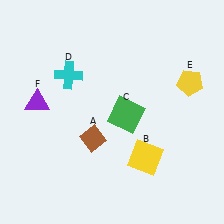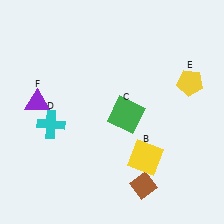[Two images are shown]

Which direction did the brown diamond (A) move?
The brown diamond (A) moved right.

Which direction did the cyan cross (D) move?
The cyan cross (D) moved down.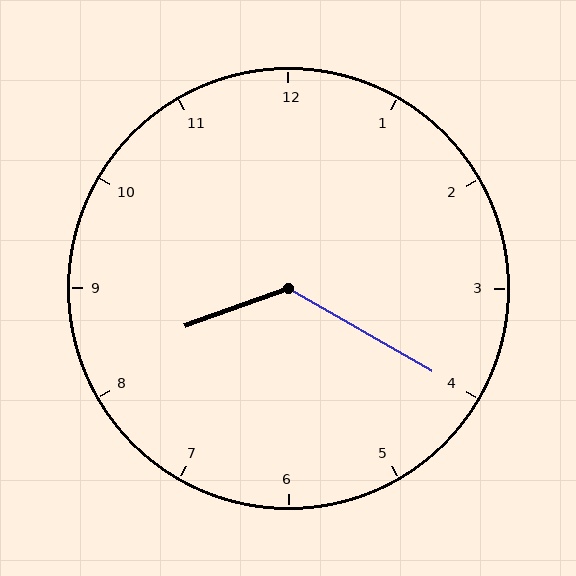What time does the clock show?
8:20.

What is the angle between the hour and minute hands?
Approximately 130 degrees.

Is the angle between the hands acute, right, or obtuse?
It is obtuse.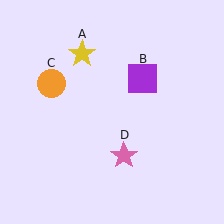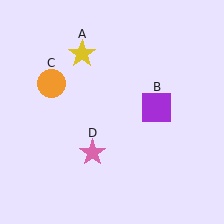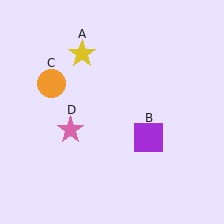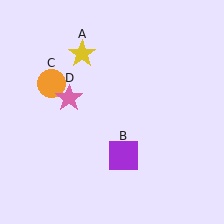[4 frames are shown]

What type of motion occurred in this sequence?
The purple square (object B), pink star (object D) rotated clockwise around the center of the scene.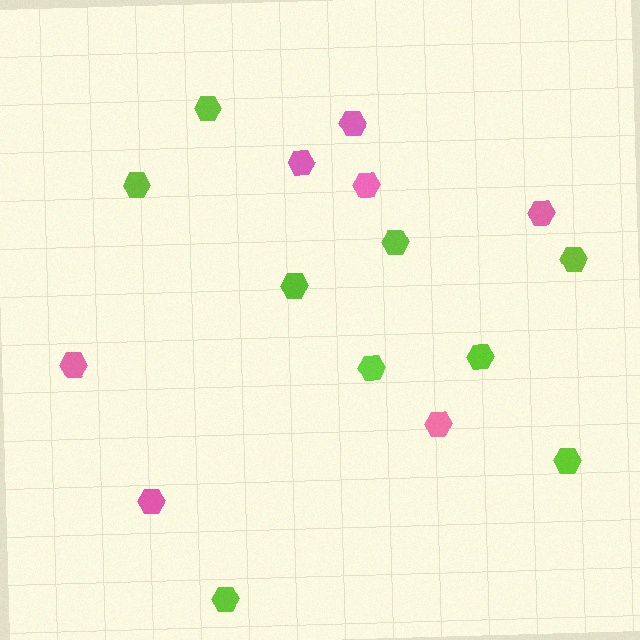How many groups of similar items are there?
There are 2 groups: one group of pink hexagons (7) and one group of lime hexagons (9).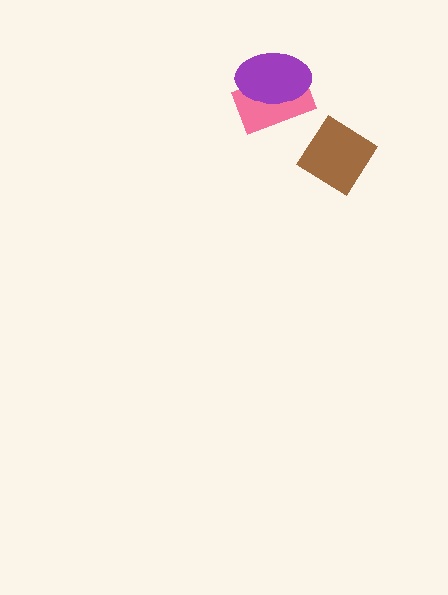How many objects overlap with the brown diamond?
0 objects overlap with the brown diamond.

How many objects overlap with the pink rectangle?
1 object overlaps with the pink rectangle.